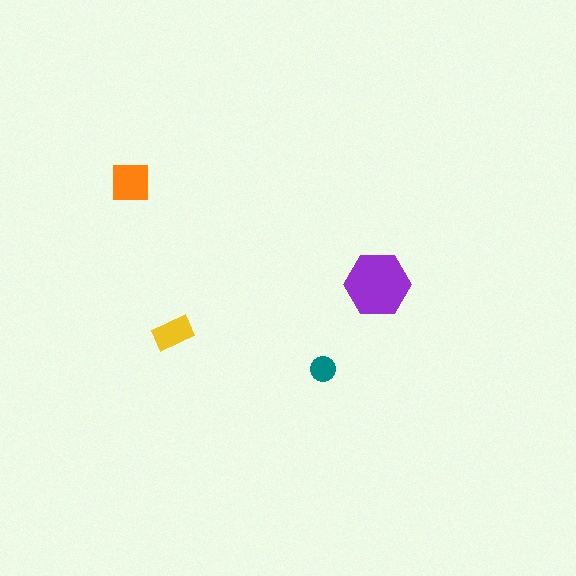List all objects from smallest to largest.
The teal circle, the yellow rectangle, the orange square, the purple hexagon.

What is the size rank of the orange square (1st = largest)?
2nd.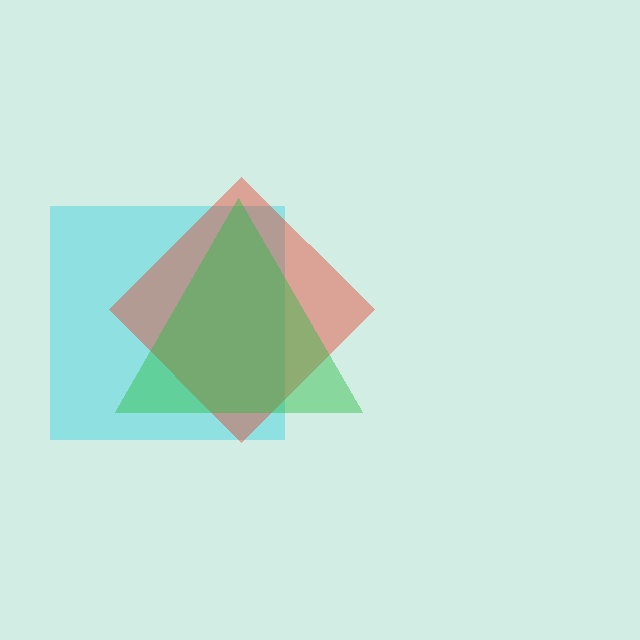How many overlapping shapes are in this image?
There are 3 overlapping shapes in the image.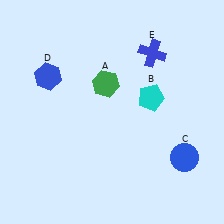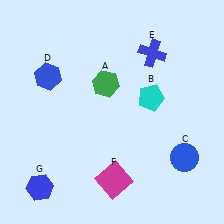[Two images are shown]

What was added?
A magenta square (F), a blue hexagon (G) were added in Image 2.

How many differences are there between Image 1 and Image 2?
There are 2 differences between the two images.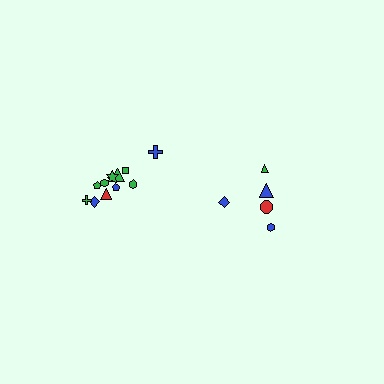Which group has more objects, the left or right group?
The left group.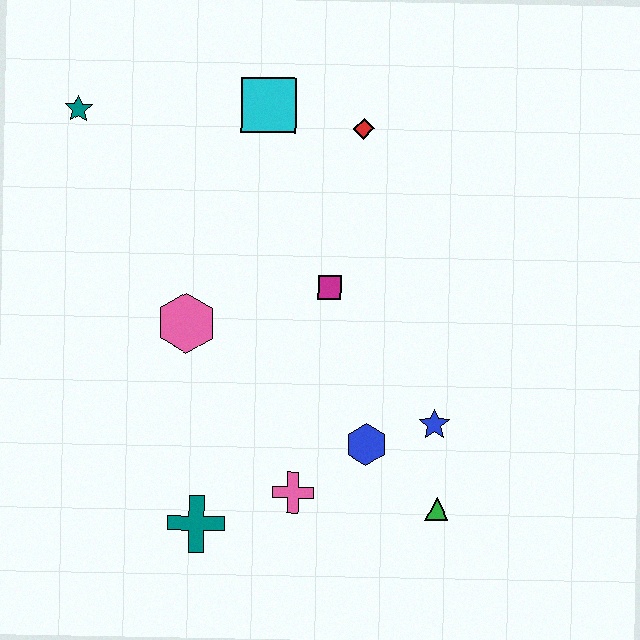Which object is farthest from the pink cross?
The teal star is farthest from the pink cross.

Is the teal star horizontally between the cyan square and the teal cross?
No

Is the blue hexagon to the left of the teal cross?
No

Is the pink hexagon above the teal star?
No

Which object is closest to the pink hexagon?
The magenta square is closest to the pink hexagon.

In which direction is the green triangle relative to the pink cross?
The green triangle is to the right of the pink cross.